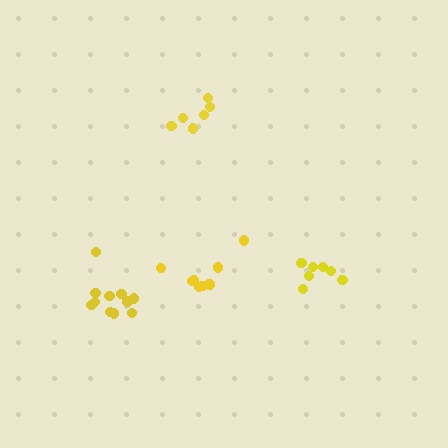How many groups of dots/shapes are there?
There are 4 groups.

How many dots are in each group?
Group 1: 8 dots, Group 2: 7 dots, Group 3: 6 dots, Group 4: 11 dots (32 total).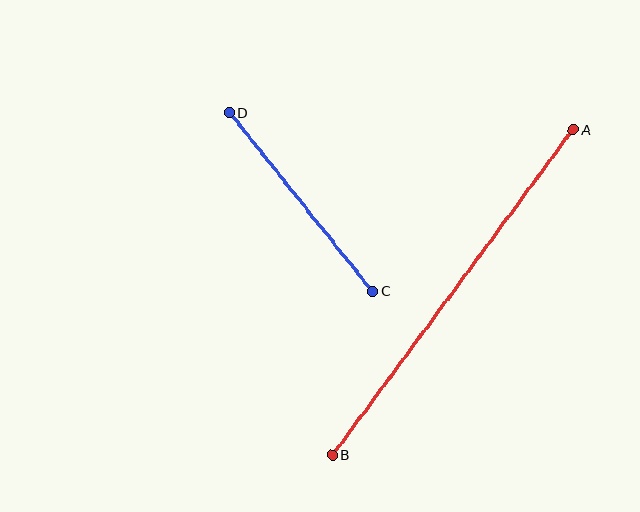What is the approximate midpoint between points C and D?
The midpoint is at approximately (301, 202) pixels.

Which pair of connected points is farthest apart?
Points A and B are farthest apart.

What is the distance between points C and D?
The distance is approximately 229 pixels.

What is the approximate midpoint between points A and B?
The midpoint is at approximately (453, 292) pixels.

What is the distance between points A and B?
The distance is approximately 405 pixels.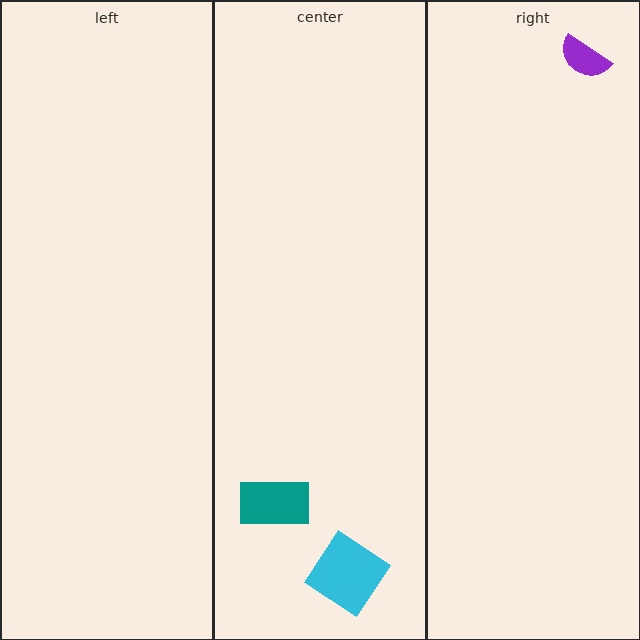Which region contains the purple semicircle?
The right region.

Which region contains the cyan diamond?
The center region.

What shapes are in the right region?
The purple semicircle.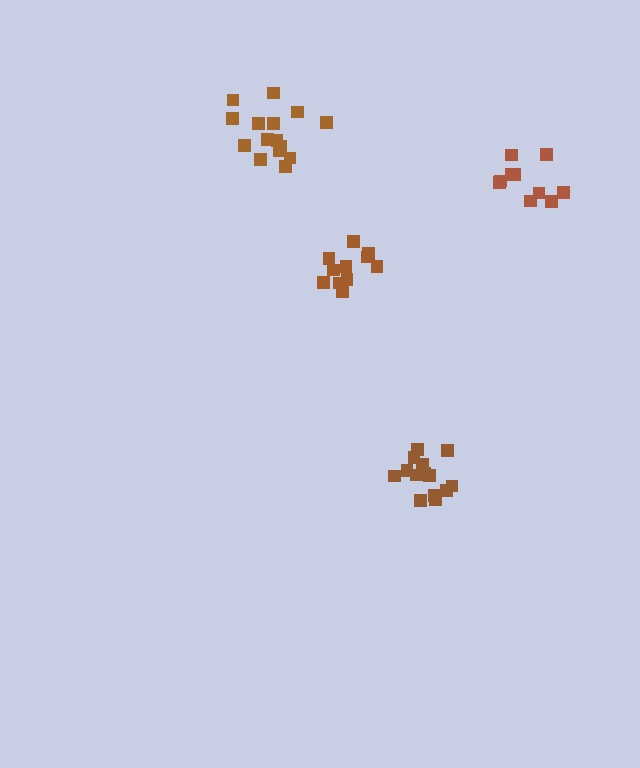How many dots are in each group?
Group 1: 11 dots, Group 2: 15 dots, Group 3: 14 dots, Group 4: 10 dots (50 total).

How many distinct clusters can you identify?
There are 4 distinct clusters.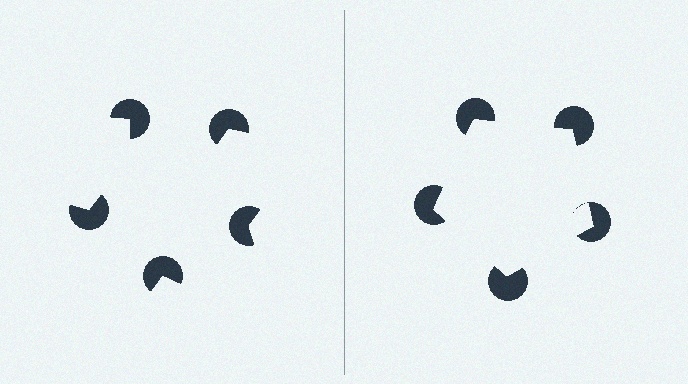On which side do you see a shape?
An illusory pentagon appears on the right side. On the left side the wedge cuts are rotated, so no coherent shape forms.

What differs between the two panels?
The pac-man discs are positioned identically on both sides; only the wedge orientations differ. On the right they align to a pentagon; on the left they are misaligned.